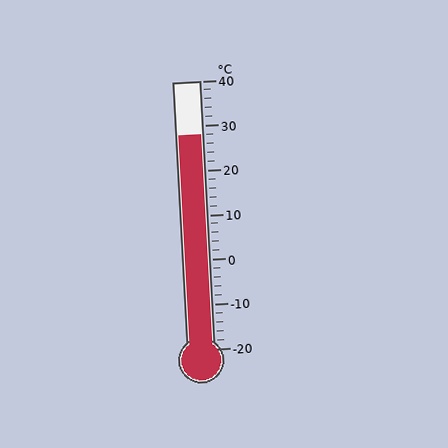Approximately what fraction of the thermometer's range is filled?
The thermometer is filled to approximately 80% of its range.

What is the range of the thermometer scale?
The thermometer scale ranges from -20°C to 40°C.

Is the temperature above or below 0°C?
The temperature is above 0°C.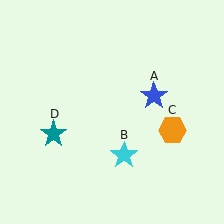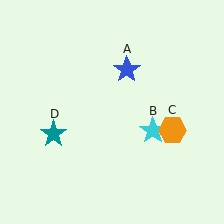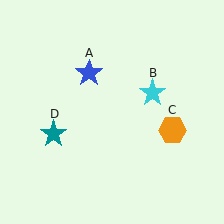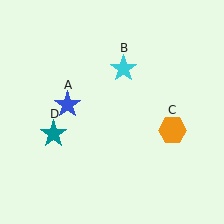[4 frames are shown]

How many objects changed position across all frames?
2 objects changed position: blue star (object A), cyan star (object B).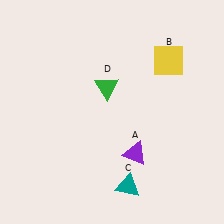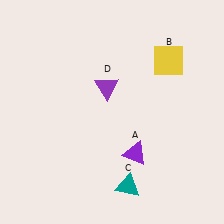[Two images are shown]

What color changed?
The triangle (D) changed from green in Image 1 to purple in Image 2.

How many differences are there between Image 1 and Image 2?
There is 1 difference between the two images.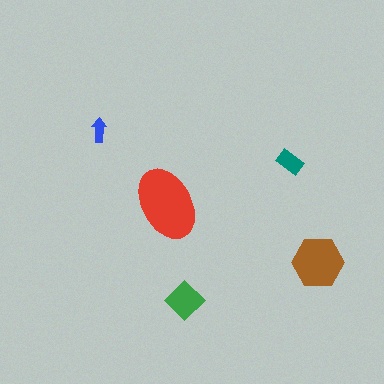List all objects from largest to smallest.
The red ellipse, the brown hexagon, the green diamond, the teal rectangle, the blue arrow.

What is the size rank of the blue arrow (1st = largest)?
5th.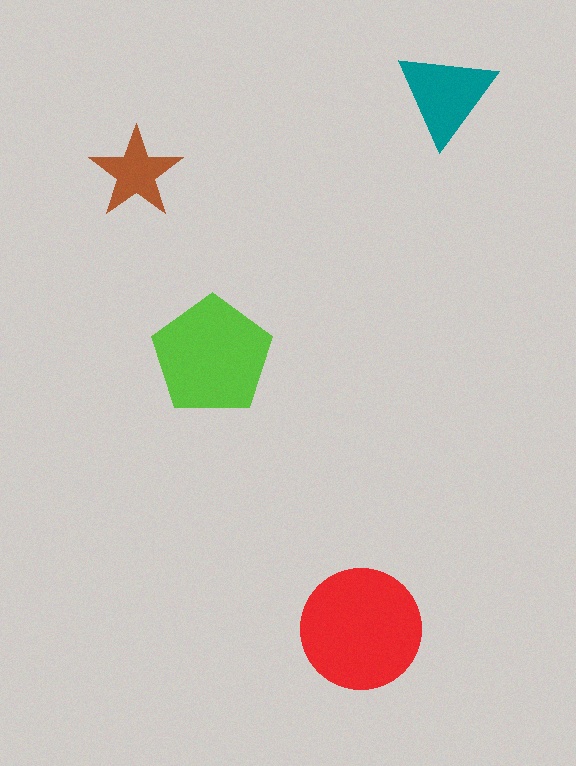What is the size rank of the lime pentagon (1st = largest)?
2nd.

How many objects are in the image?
There are 4 objects in the image.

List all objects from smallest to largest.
The brown star, the teal triangle, the lime pentagon, the red circle.